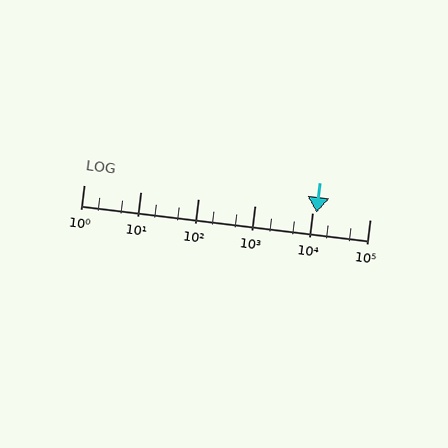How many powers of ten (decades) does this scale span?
The scale spans 5 decades, from 1 to 100000.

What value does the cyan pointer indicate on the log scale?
The pointer indicates approximately 12000.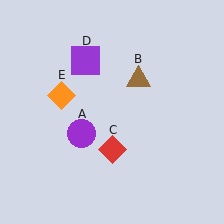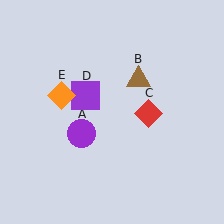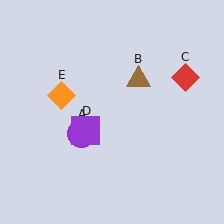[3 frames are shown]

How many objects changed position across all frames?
2 objects changed position: red diamond (object C), purple square (object D).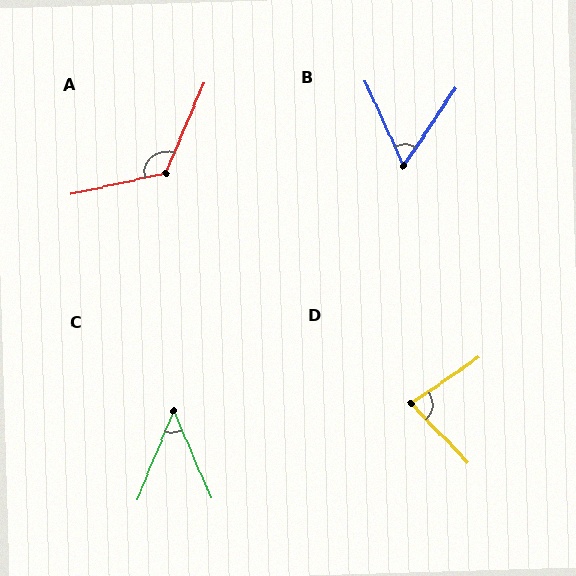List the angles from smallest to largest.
C (46°), B (58°), D (80°), A (126°).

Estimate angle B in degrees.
Approximately 58 degrees.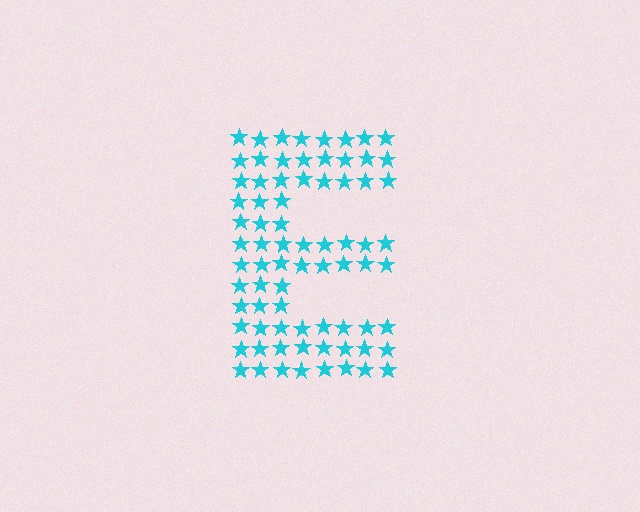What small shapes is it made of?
It is made of small stars.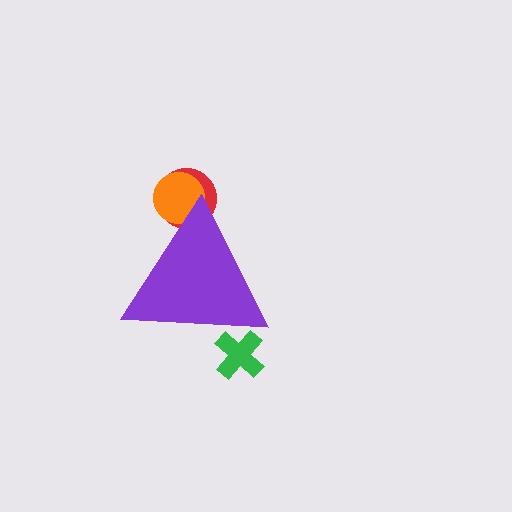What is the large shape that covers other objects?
A purple triangle.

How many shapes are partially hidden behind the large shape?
3 shapes are partially hidden.